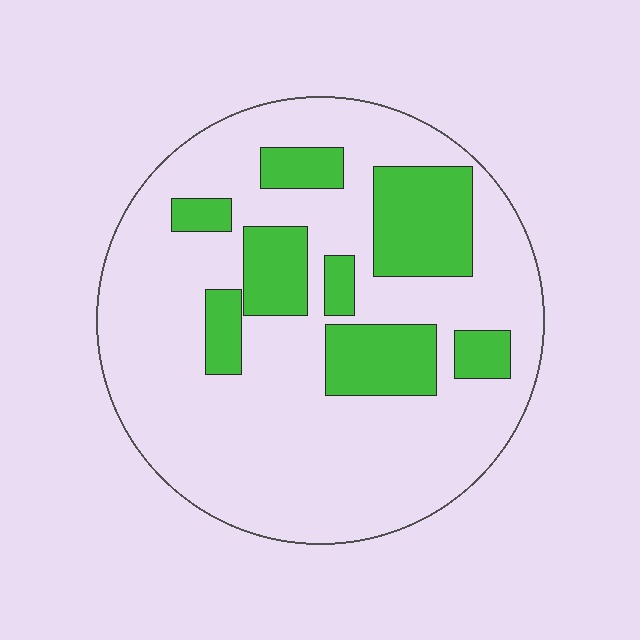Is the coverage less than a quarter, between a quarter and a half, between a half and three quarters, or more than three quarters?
Less than a quarter.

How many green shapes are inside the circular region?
8.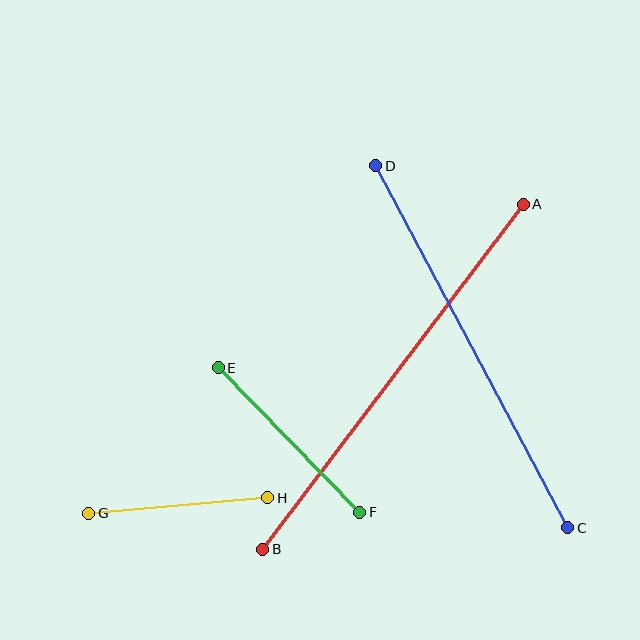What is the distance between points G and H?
The distance is approximately 180 pixels.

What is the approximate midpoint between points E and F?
The midpoint is at approximately (289, 440) pixels.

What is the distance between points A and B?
The distance is approximately 432 pixels.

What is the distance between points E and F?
The distance is approximately 202 pixels.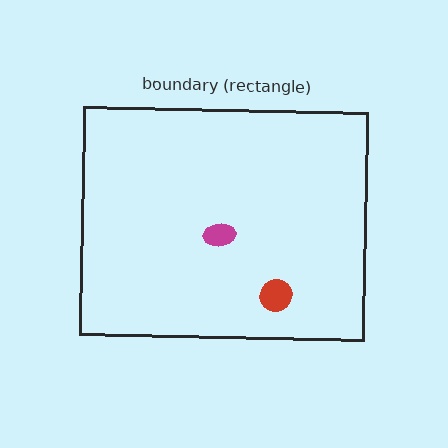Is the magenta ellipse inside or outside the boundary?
Inside.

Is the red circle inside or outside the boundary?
Inside.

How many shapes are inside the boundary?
2 inside, 0 outside.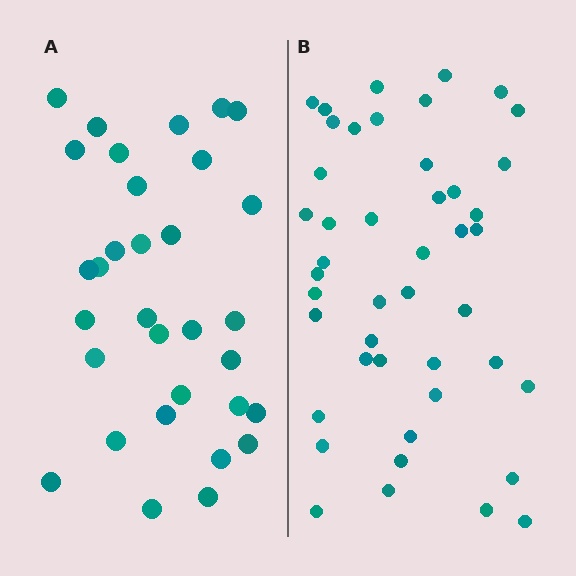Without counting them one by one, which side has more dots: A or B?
Region B (the right region) has more dots.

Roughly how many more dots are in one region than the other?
Region B has approximately 15 more dots than region A.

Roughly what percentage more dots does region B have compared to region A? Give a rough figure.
About 40% more.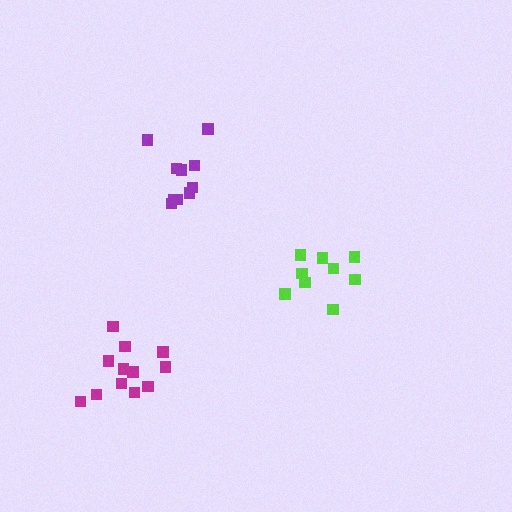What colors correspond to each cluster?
The clusters are colored: lime, purple, magenta.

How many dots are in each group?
Group 1: 9 dots, Group 2: 10 dots, Group 3: 12 dots (31 total).